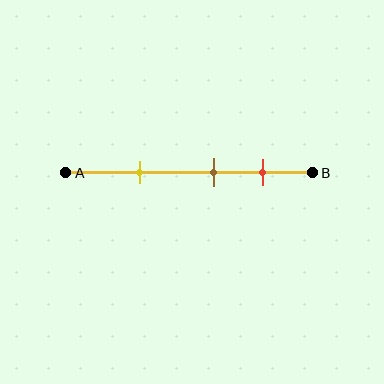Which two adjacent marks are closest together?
The brown and red marks are the closest adjacent pair.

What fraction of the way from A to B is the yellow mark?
The yellow mark is approximately 30% (0.3) of the way from A to B.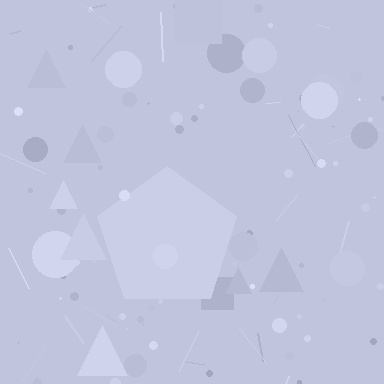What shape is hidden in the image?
A pentagon is hidden in the image.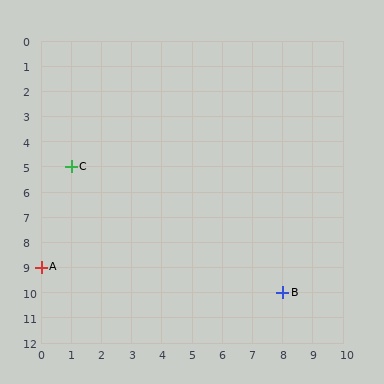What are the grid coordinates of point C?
Point C is at grid coordinates (1, 5).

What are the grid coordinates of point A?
Point A is at grid coordinates (0, 9).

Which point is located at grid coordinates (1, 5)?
Point C is at (1, 5).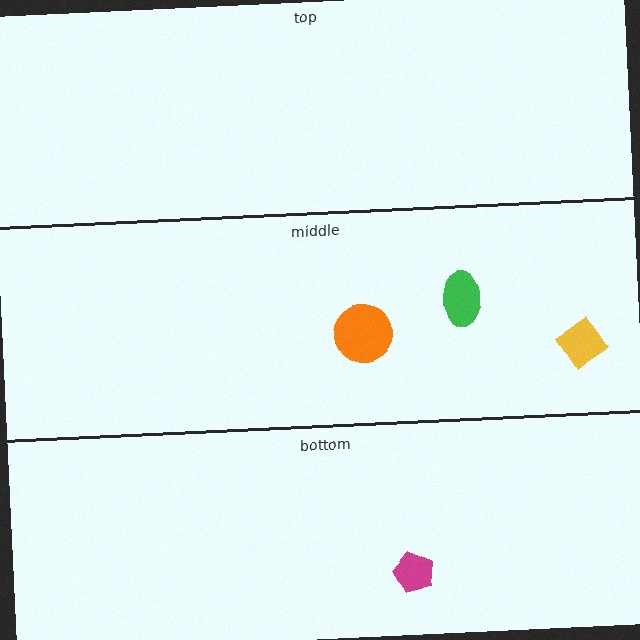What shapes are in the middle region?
The green ellipse, the orange circle, the yellow diamond.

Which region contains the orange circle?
The middle region.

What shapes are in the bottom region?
The magenta pentagon.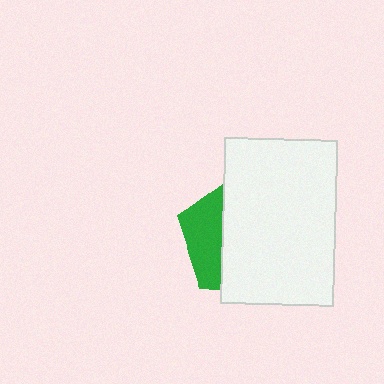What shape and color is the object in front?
The object in front is a white rectangle.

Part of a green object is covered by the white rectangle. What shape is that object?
It is a pentagon.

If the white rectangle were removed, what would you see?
You would see the complete green pentagon.